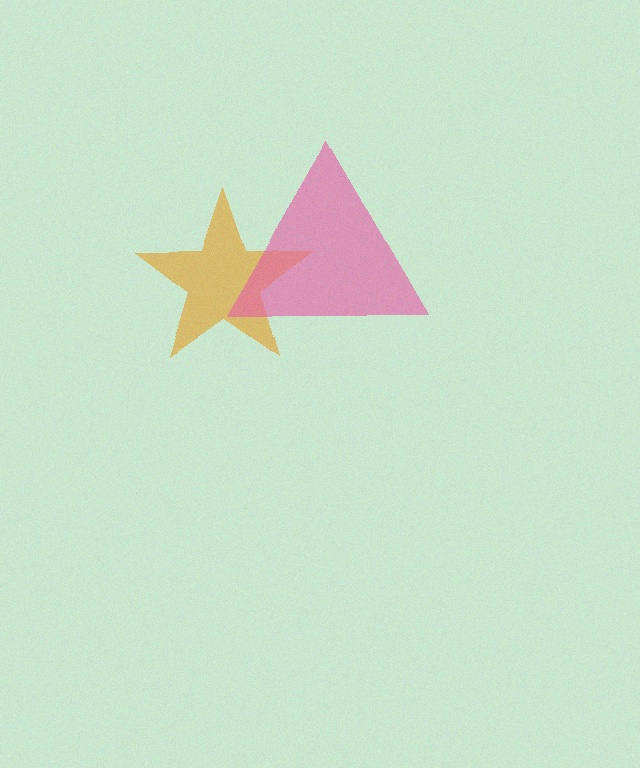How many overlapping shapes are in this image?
There are 2 overlapping shapes in the image.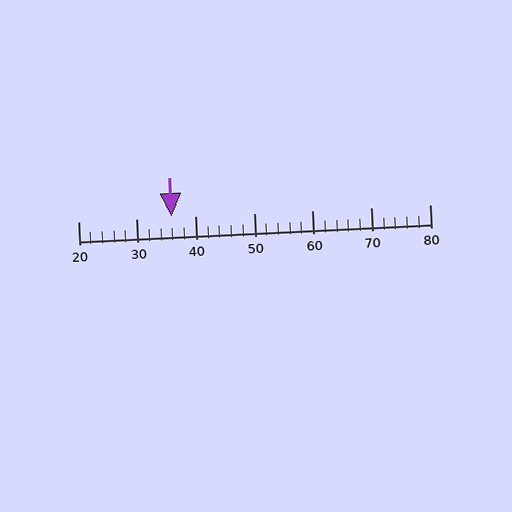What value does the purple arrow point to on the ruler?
The purple arrow points to approximately 36.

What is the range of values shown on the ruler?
The ruler shows values from 20 to 80.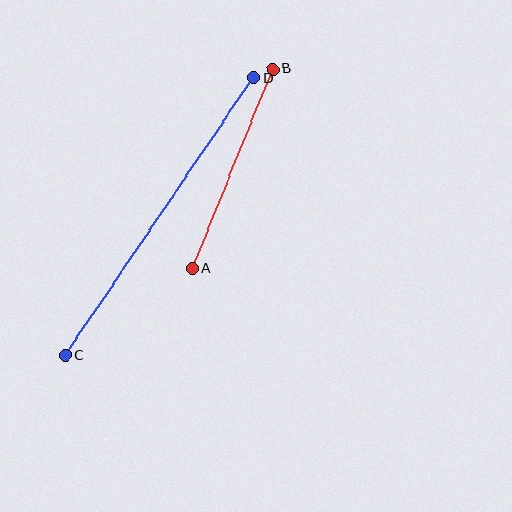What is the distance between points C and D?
The distance is approximately 336 pixels.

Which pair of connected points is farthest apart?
Points C and D are farthest apart.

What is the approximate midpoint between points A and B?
The midpoint is at approximately (233, 169) pixels.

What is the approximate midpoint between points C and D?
The midpoint is at approximately (159, 217) pixels.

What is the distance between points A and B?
The distance is approximately 215 pixels.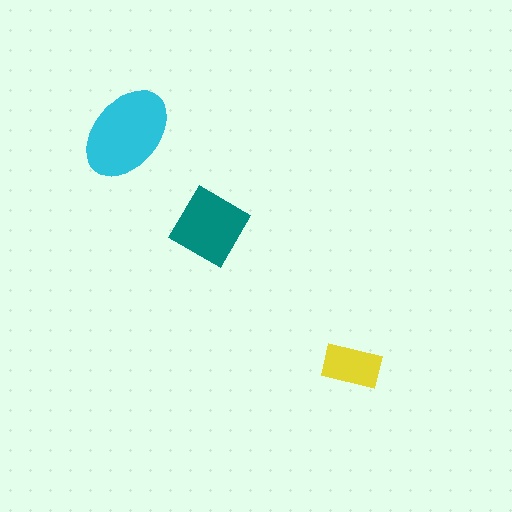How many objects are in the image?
There are 3 objects in the image.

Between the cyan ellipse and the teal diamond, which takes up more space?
The cyan ellipse.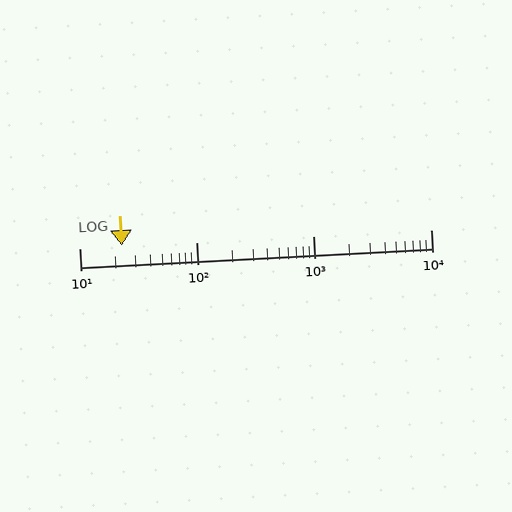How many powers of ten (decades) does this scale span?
The scale spans 3 decades, from 10 to 10000.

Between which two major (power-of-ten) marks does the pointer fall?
The pointer is between 10 and 100.